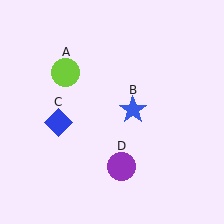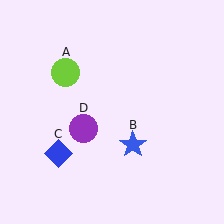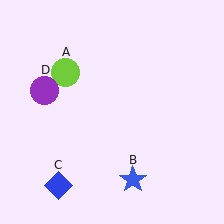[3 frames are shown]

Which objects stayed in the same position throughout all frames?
Lime circle (object A) remained stationary.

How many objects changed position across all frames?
3 objects changed position: blue star (object B), blue diamond (object C), purple circle (object D).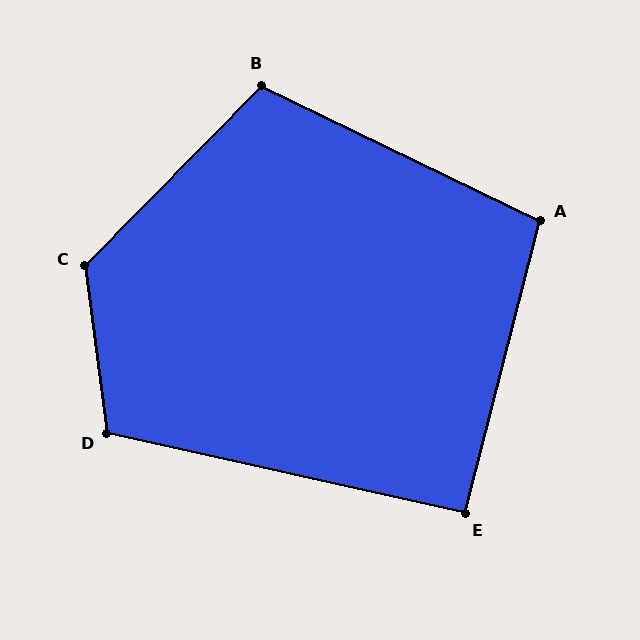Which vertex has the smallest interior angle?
E, at approximately 92 degrees.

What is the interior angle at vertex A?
Approximately 101 degrees (obtuse).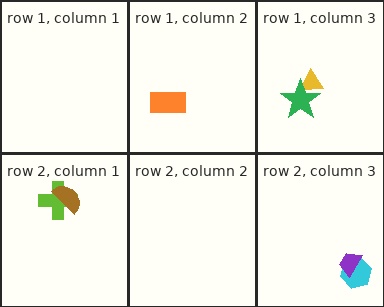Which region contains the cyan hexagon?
The row 2, column 3 region.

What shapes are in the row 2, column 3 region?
The cyan hexagon, the purple trapezoid.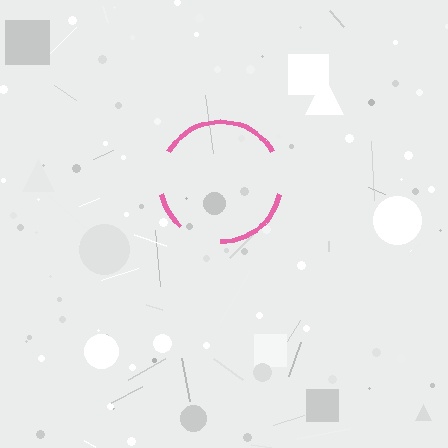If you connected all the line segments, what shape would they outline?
They would outline a circle.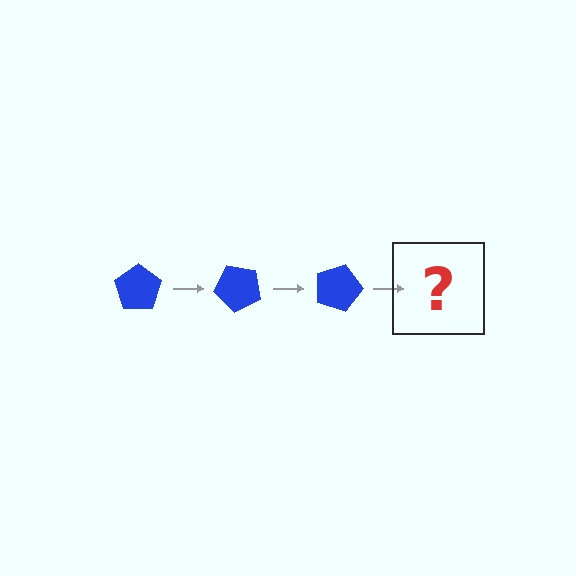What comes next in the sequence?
The next element should be a blue pentagon rotated 135 degrees.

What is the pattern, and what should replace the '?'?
The pattern is that the pentagon rotates 45 degrees each step. The '?' should be a blue pentagon rotated 135 degrees.